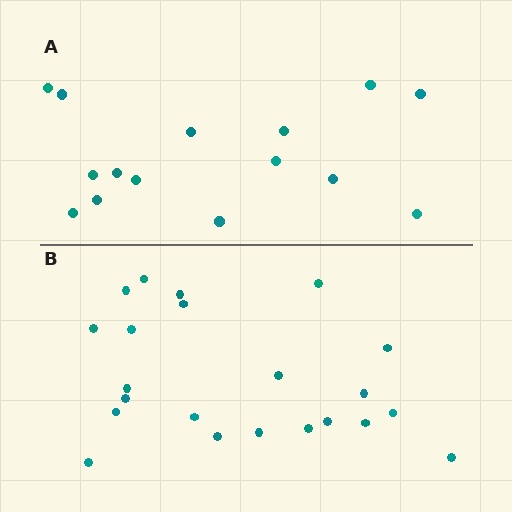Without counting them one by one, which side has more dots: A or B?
Region B (the bottom region) has more dots.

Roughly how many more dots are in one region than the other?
Region B has roughly 8 or so more dots than region A.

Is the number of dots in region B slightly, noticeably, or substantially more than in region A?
Region B has substantially more. The ratio is roughly 1.5 to 1.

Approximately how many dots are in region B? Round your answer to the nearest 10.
About 20 dots. (The exact count is 22, which rounds to 20.)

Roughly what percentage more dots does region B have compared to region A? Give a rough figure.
About 45% more.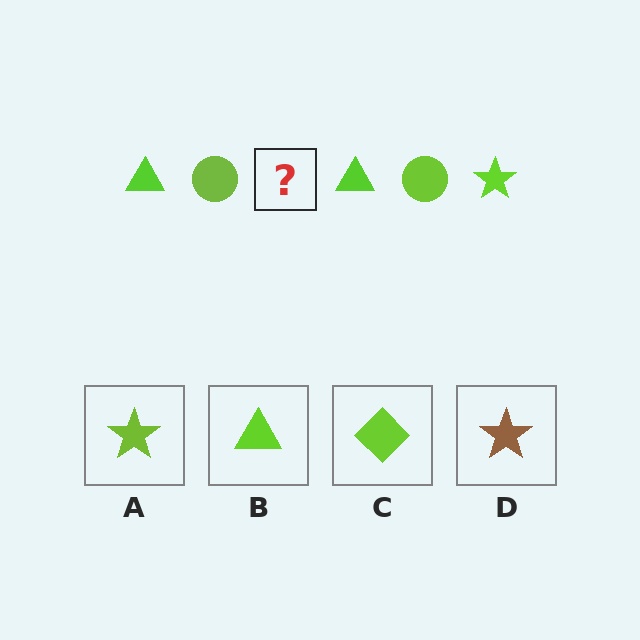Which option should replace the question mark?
Option A.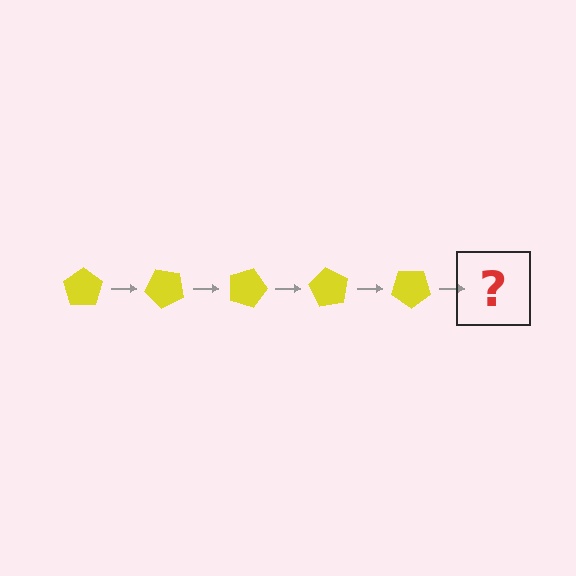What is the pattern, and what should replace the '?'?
The pattern is that the pentagon rotates 45 degrees each step. The '?' should be a yellow pentagon rotated 225 degrees.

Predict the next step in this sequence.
The next step is a yellow pentagon rotated 225 degrees.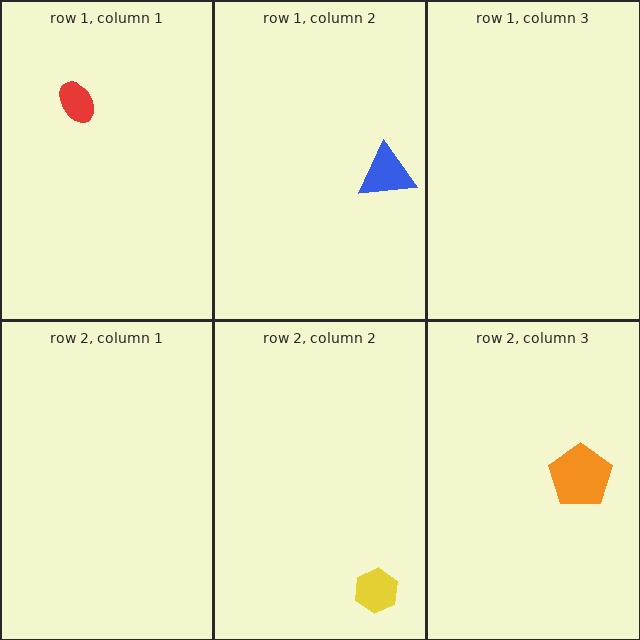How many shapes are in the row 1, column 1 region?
1.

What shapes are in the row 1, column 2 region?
The blue triangle.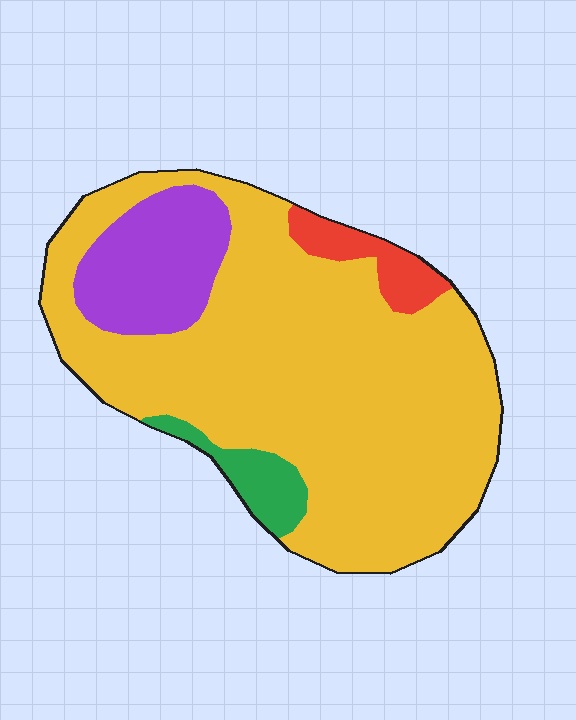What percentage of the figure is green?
Green takes up less than a quarter of the figure.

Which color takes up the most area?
Yellow, at roughly 75%.